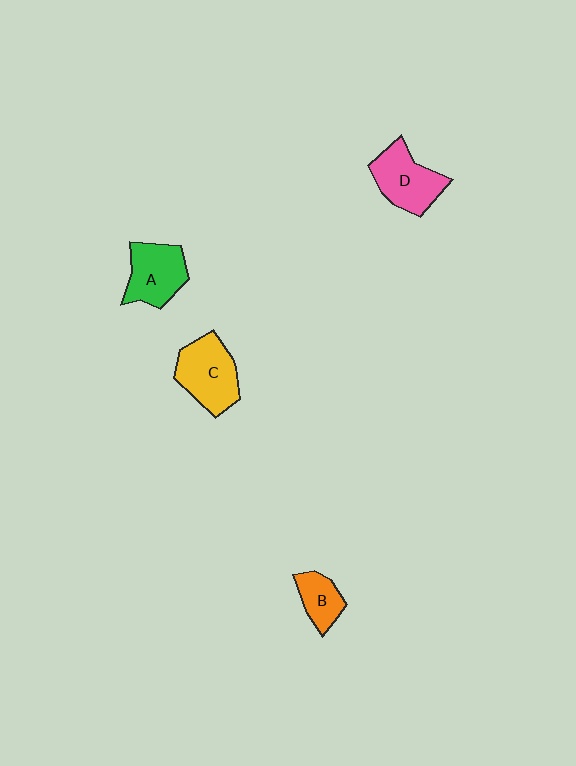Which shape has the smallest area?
Shape B (orange).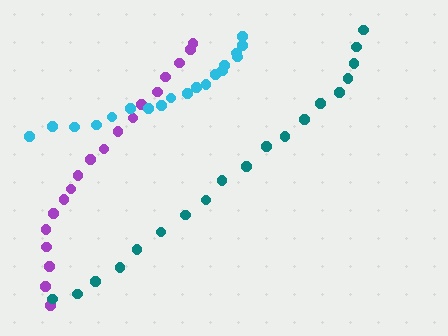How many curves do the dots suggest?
There are 3 distinct paths.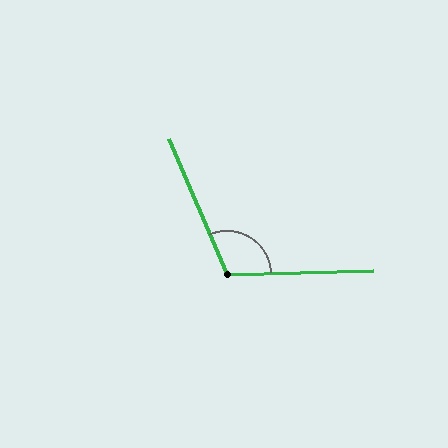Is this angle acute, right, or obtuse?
It is obtuse.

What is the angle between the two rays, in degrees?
Approximately 112 degrees.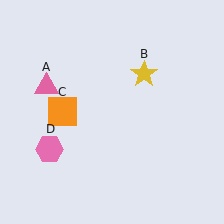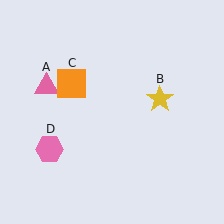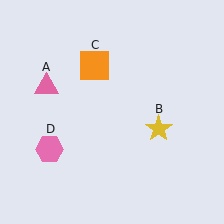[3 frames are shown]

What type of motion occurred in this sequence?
The yellow star (object B), orange square (object C) rotated clockwise around the center of the scene.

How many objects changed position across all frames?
2 objects changed position: yellow star (object B), orange square (object C).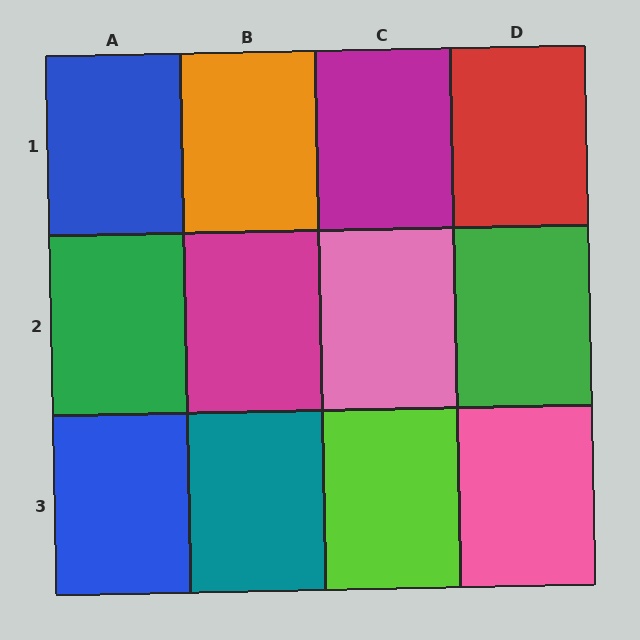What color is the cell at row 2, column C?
Pink.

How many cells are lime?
1 cell is lime.